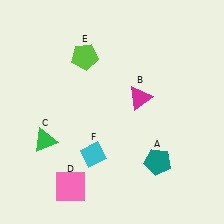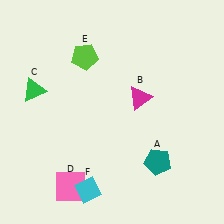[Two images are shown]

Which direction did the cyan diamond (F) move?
The cyan diamond (F) moved down.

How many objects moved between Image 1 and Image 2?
2 objects moved between the two images.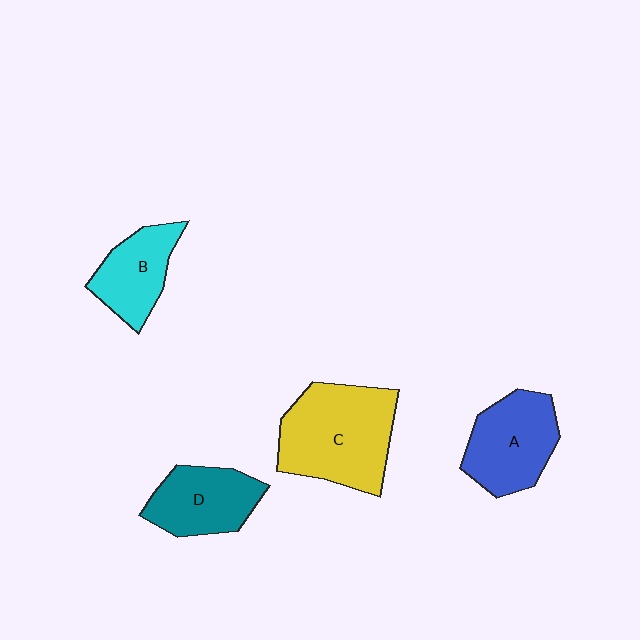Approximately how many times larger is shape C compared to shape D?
Approximately 1.6 times.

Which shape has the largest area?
Shape C (yellow).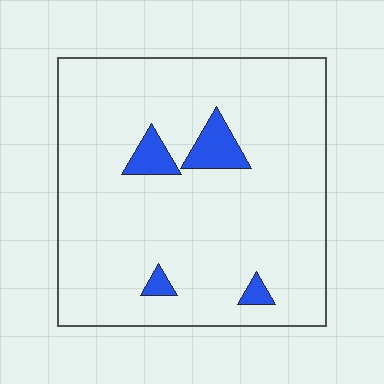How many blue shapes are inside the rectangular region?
4.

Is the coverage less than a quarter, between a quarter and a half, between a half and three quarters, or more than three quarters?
Less than a quarter.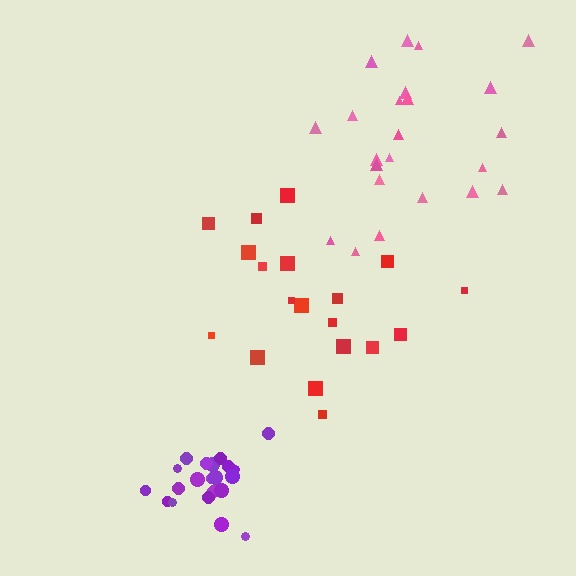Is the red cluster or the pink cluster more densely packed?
Pink.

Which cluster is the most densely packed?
Purple.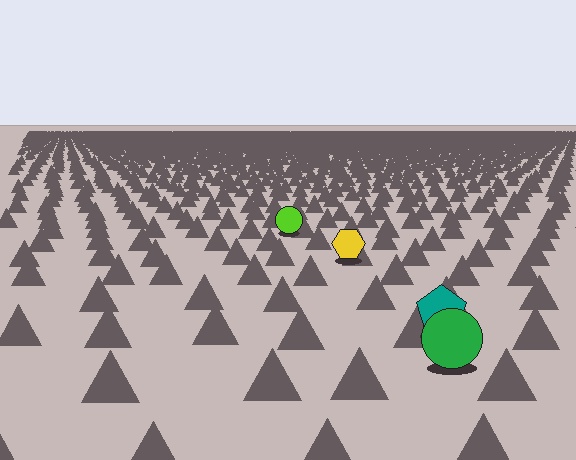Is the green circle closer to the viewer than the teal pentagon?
Yes. The green circle is closer — you can tell from the texture gradient: the ground texture is coarser near it.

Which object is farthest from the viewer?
The lime circle is farthest from the viewer. It appears smaller and the ground texture around it is denser.